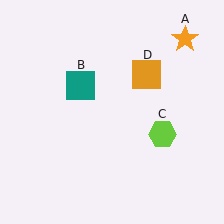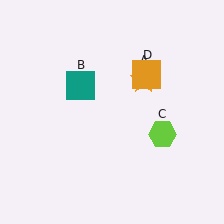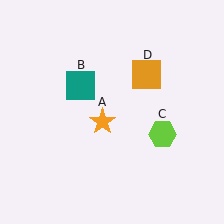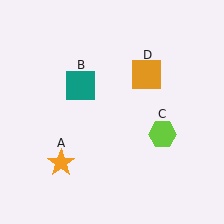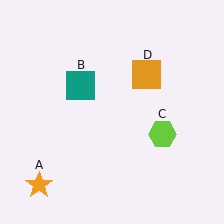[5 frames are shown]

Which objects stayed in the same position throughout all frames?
Teal square (object B) and lime hexagon (object C) and orange square (object D) remained stationary.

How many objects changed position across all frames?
1 object changed position: orange star (object A).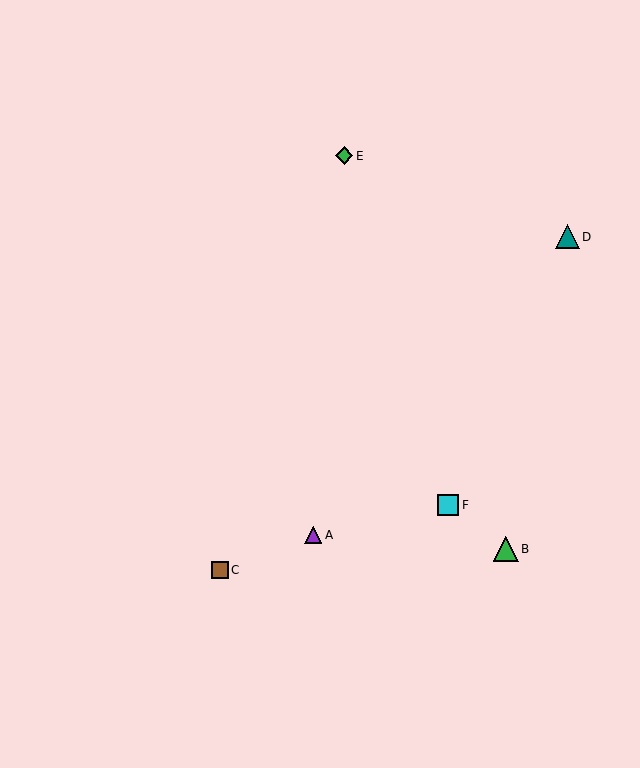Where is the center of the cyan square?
The center of the cyan square is at (448, 505).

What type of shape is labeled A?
Shape A is a purple triangle.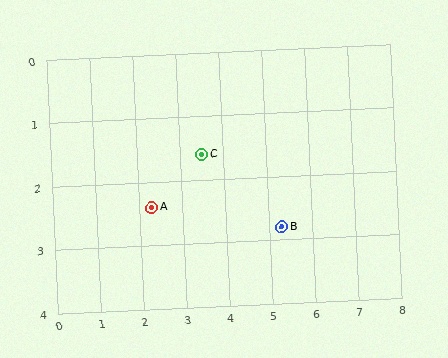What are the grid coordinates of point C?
Point C is at approximately (3.5, 1.6).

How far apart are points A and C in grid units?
Points A and C are about 1.4 grid units apart.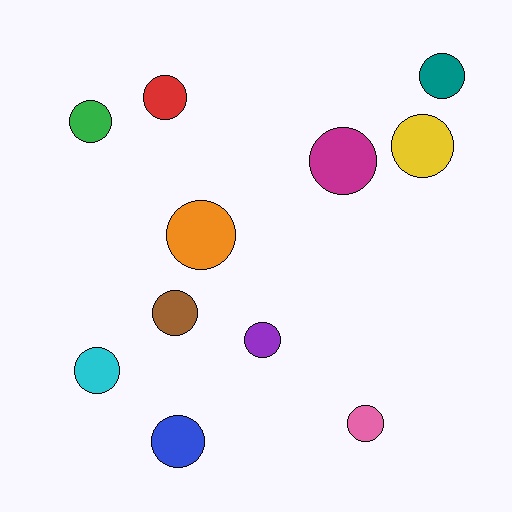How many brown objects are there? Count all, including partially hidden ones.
There is 1 brown object.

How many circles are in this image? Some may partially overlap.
There are 11 circles.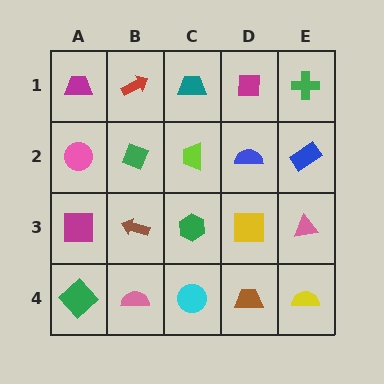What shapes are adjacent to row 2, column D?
A magenta square (row 1, column D), a yellow square (row 3, column D), a lime trapezoid (row 2, column C), a blue rectangle (row 2, column E).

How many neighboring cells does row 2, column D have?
4.